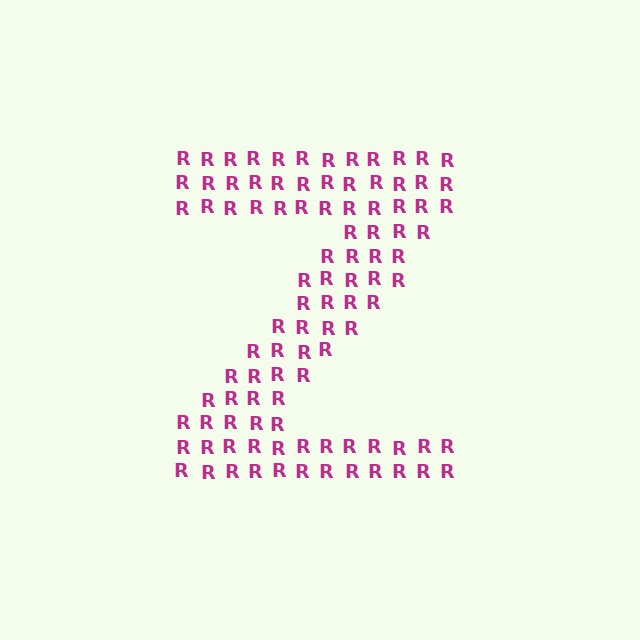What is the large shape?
The large shape is the letter Z.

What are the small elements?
The small elements are letter R's.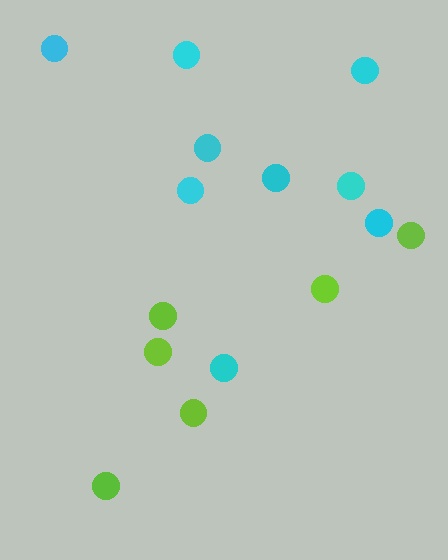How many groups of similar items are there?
There are 2 groups: one group of cyan circles (9) and one group of lime circles (6).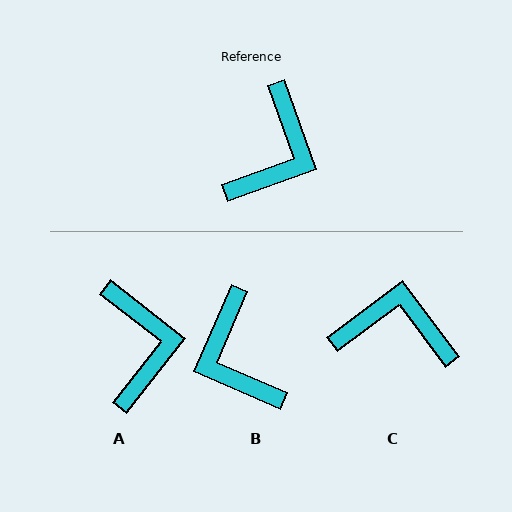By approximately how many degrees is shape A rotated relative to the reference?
Approximately 32 degrees counter-clockwise.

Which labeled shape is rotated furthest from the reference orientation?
B, about 133 degrees away.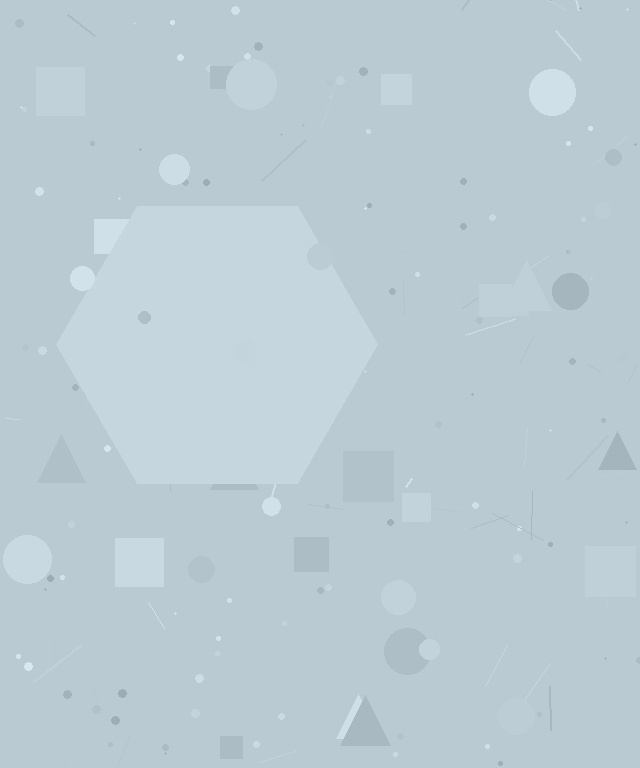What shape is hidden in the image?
A hexagon is hidden in the image.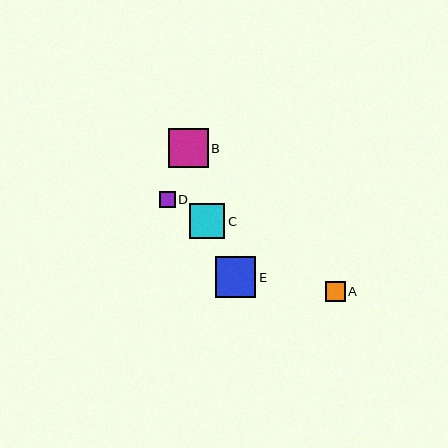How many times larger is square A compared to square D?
Square A is approximately 1.2 times the size of square D.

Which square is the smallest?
Square D is the smallest with a size of approximately 16 pixels.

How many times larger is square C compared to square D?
Square C is approximately 2.2 times the size of square D.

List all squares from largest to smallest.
From largest to smallest: E, B, C, A, D.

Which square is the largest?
Square E is the largest with a size of approximately 40 pixels.